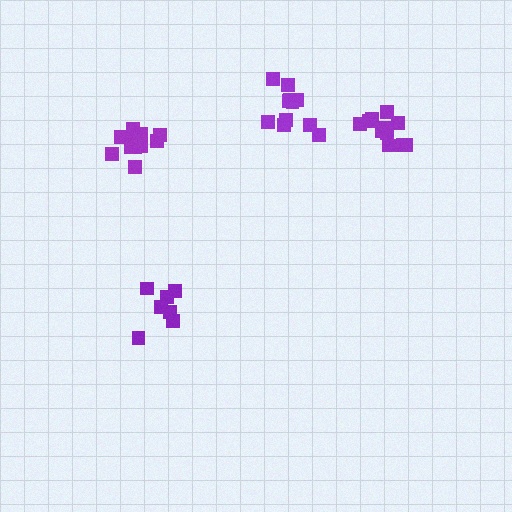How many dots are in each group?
Group 1: 7 dots, Group 2: 12 dots, Group 3: 11 dots, Group 4: 11 dots (41 total).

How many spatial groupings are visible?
There are 4 spatial groupings.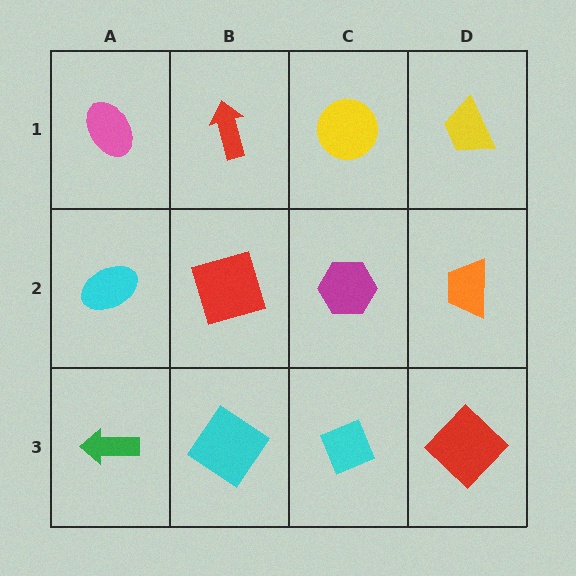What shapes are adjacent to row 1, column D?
An orange trapezoid (row 2, column D), a yellow circle (row 1, column C).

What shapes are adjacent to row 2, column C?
A yellow circle (row 1, column C), a cyan diamond (row 3, column C), a red square (row 2, column B), an orange trapezoid (row 2, column D).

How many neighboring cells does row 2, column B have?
4.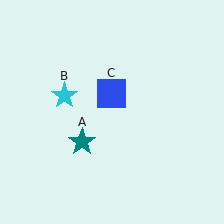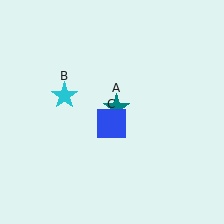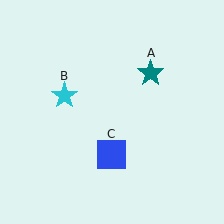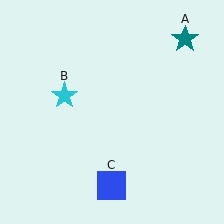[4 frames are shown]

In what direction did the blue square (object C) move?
The blue square (object C) moved down.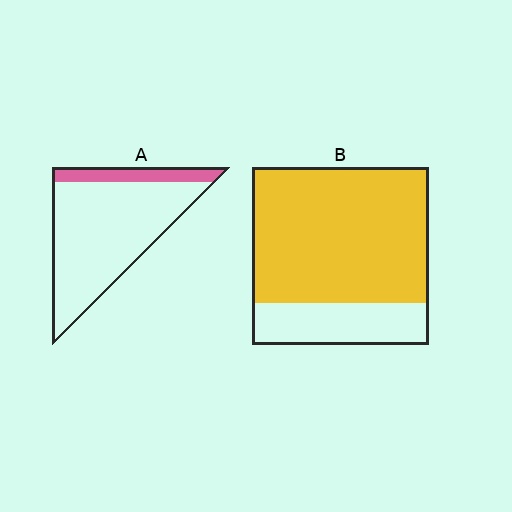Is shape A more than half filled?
No.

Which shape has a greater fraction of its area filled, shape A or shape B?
Shape B.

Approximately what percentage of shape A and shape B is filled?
A is approximately 15% and B is approximately 75%.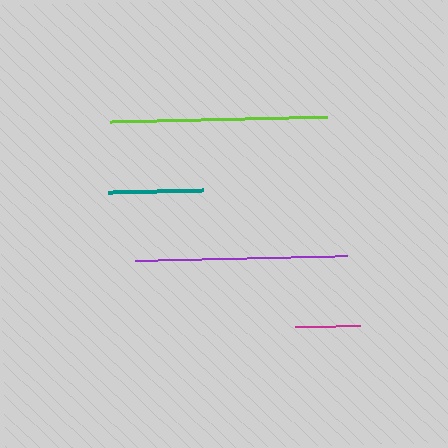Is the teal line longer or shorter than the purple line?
The purple line is longer than the teal line.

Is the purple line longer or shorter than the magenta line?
The purple line is longer than the magenta line.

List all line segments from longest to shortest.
From longest to shortest: lime, purple, teal, magenta.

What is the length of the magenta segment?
The magenta segment is approximately 65 pixels long.